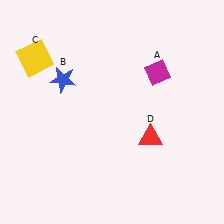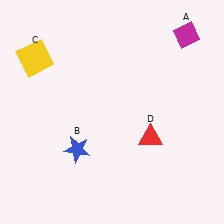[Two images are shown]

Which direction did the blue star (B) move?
The blue star (B) moved down.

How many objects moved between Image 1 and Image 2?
2 objects moved between the two images.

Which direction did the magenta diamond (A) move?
The magenta diamond (A) moved up.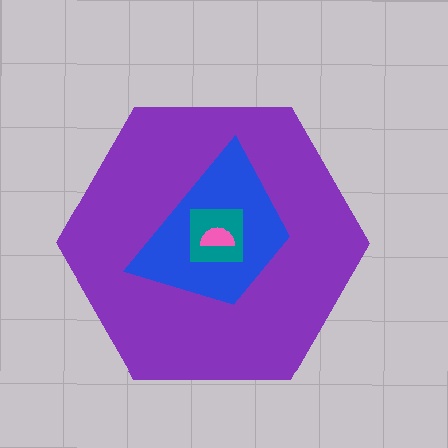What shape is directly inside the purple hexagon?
The blue trapezoid.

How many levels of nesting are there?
4.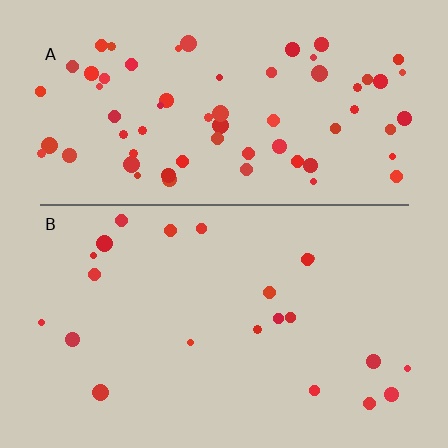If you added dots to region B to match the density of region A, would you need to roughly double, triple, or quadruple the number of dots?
Approximately triple.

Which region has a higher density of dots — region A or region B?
A (the top).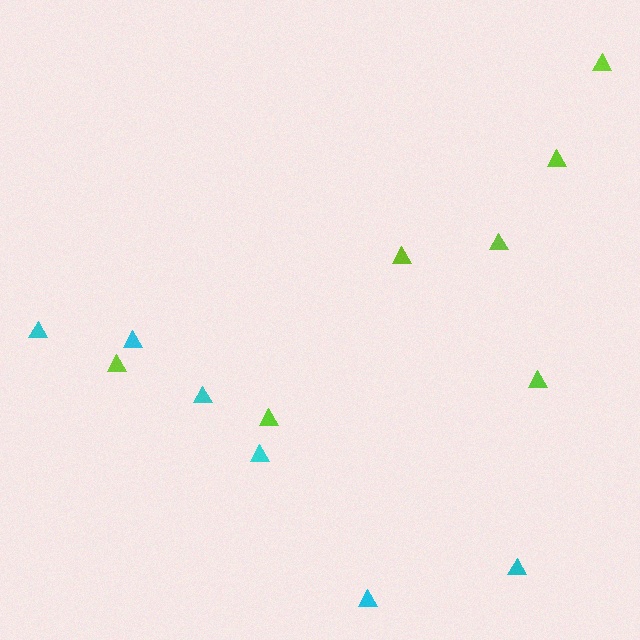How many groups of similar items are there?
There are 2 groups: one group of lime triangles (7) and one group of cyan triangles (6).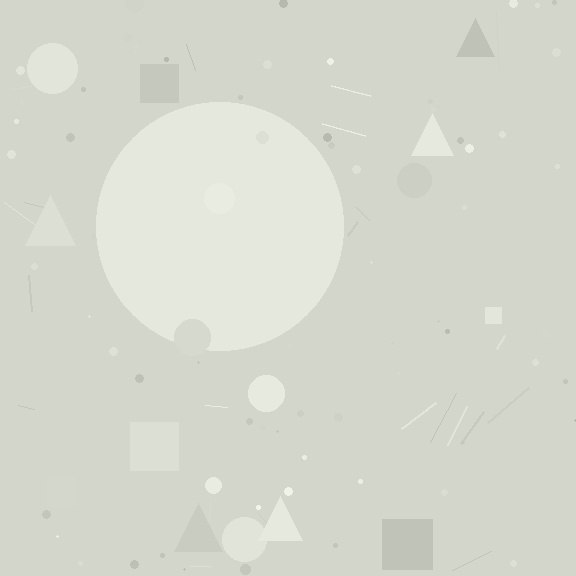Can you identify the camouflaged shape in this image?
The camouflaged shape is a circle.